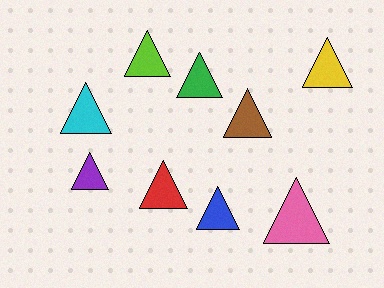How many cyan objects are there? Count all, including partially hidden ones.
There is 1 cyan object.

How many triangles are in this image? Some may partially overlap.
There are 9 triangles.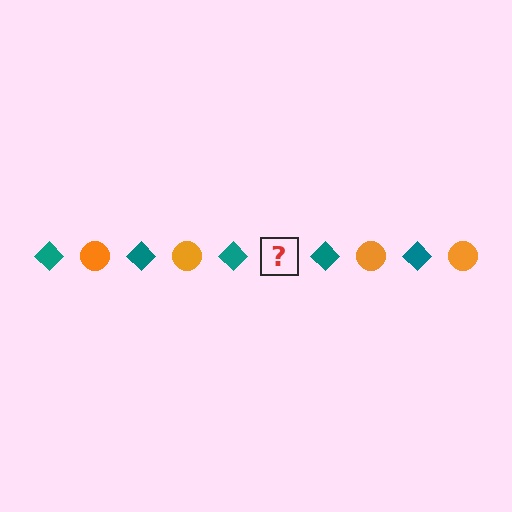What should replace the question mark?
The question mark should be replaced with an orange circle.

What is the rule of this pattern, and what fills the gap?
The rule is that the pattern alternates between teal diamond and orange circle. The gap should be filled with an orange circle.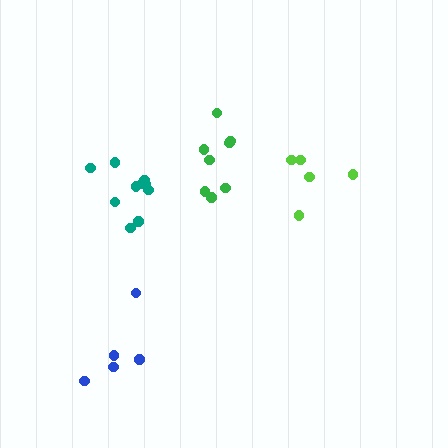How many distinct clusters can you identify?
There are 4 distinct clusters.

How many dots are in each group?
Group 1: 8 dots, Group 2: 5 dots, Group 3: 5 dots, Group 4: 10 dots (28 total).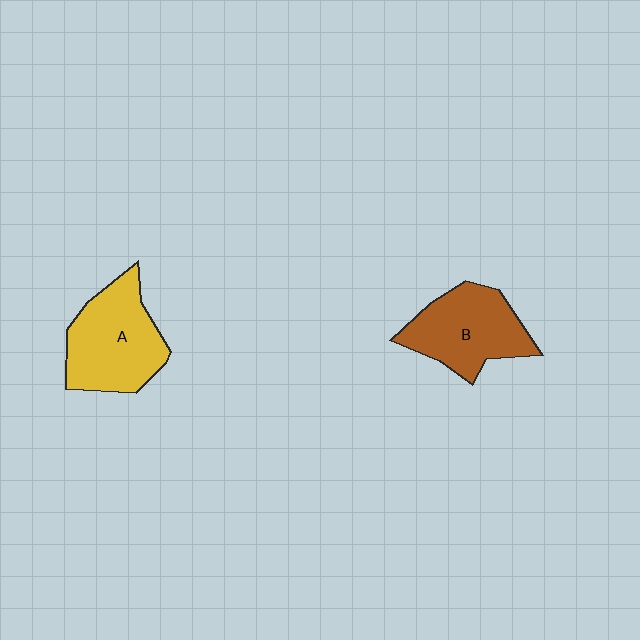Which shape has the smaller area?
Shape B (brown).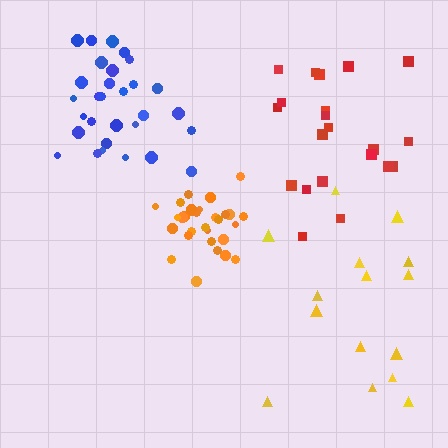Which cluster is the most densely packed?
Orange.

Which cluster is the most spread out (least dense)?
Yellow.